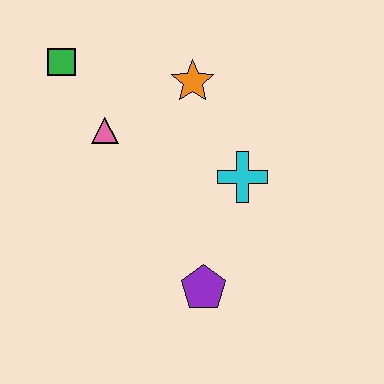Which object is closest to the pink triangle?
The green square is closest to the pink triangle.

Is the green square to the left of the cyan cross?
Yes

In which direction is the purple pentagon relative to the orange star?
The purple pentagon is below the orange star.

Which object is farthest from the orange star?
The purple pentagon is farthest from the orange star.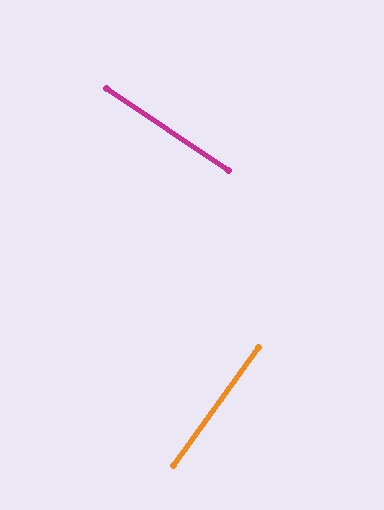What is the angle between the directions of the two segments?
Approximately 88 degrees.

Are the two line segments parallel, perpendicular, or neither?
Perpendicular — they meet at approximately 88°.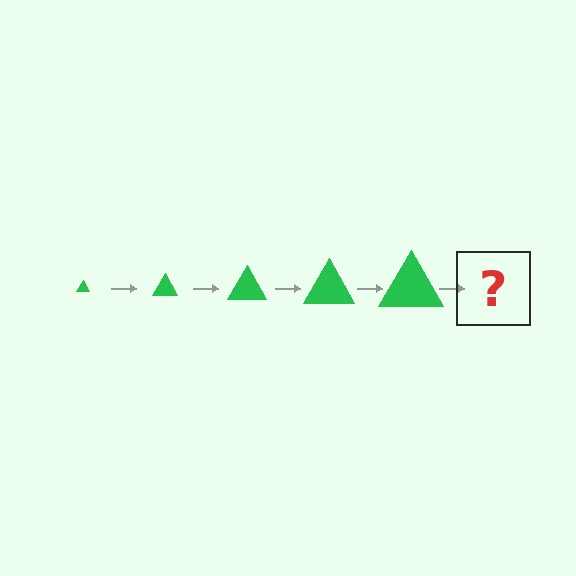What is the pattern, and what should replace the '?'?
The pattern is that the triangle gets progressively larger each step. The '?' should be a green triangle, larger than the previous one.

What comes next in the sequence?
The next element should be a green triangle, larger than the previous one.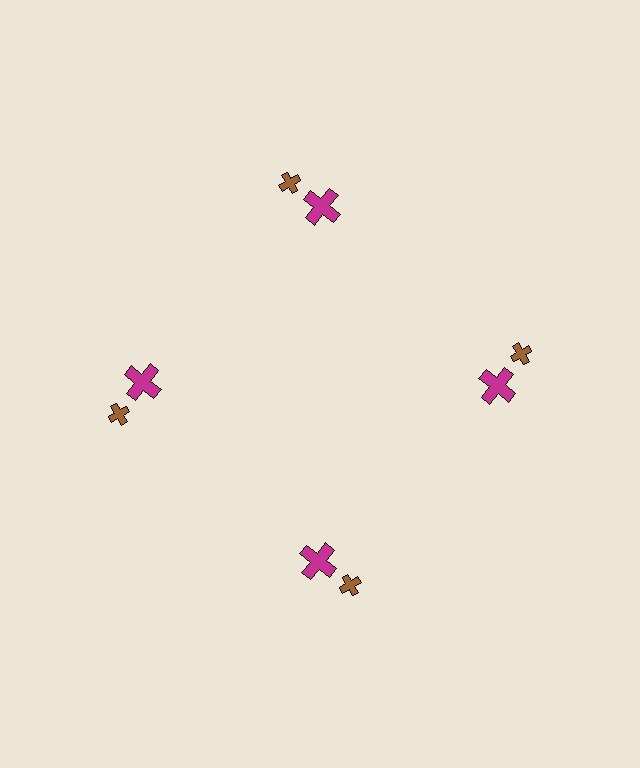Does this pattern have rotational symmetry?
Yes, this pattern has 4-fold rotational symmetry. It looks the same after rotating 90 degrees around the center.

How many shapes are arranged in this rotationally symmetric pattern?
There are 8 shapes, arranged in 4 groups of 2.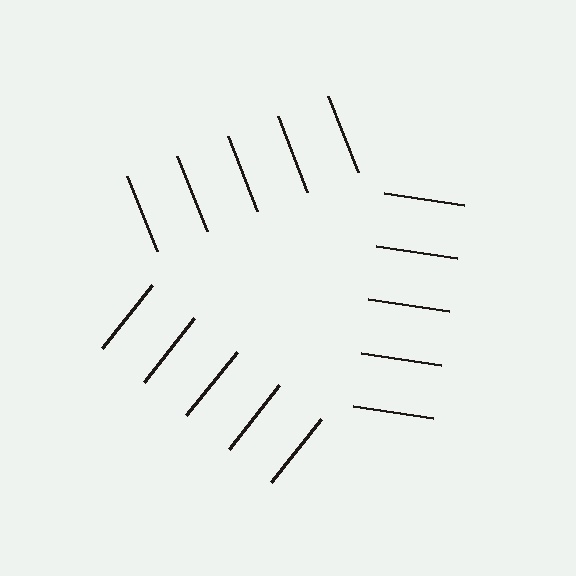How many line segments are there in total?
15 — 5 along each of the 3 edges.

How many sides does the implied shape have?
3 sides — the line-ends trace a triangle.